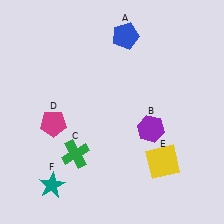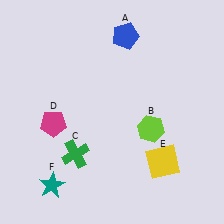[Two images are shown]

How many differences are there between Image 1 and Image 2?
There is 1 difference between the two images.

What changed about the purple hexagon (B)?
In Image 1, B is purple. In Image 2, it changed to lime.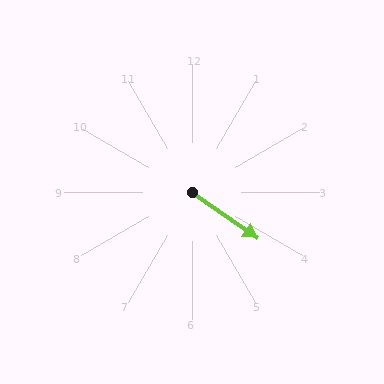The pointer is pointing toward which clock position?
Roughly 4 o'clock.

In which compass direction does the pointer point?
Southeast.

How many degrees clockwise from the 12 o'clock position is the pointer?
Approximately 125 degrees.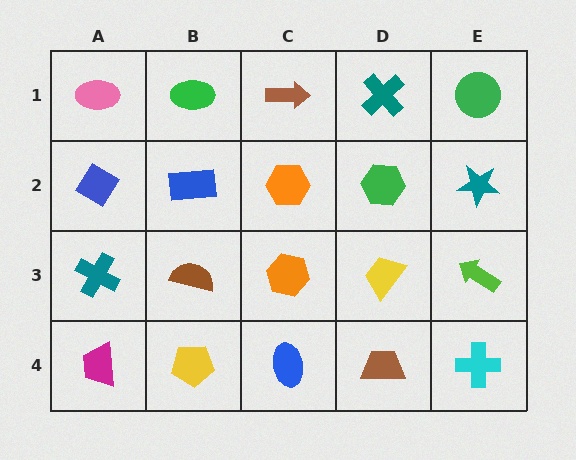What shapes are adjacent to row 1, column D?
A green hexagon (row 2, column D), a brown arrow (row 1, column C), a green circle (row 1, column E).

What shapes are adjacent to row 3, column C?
An orange hexagon (row 2, column C), a blue ellipse (row 4, column C), a brown semicircle (row 3, column B), a yellow trapezoid (row 3, column D).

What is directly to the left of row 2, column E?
A green hexagon.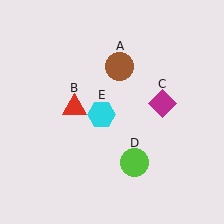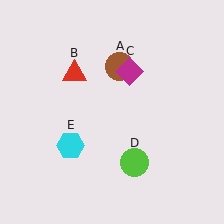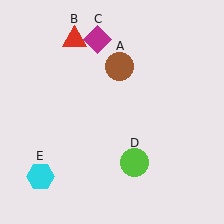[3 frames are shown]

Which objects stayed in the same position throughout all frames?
Brown circle (object A) and lime circle (object D) remained stationary.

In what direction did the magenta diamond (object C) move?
The magenta diamond (object C) moved up and to the left.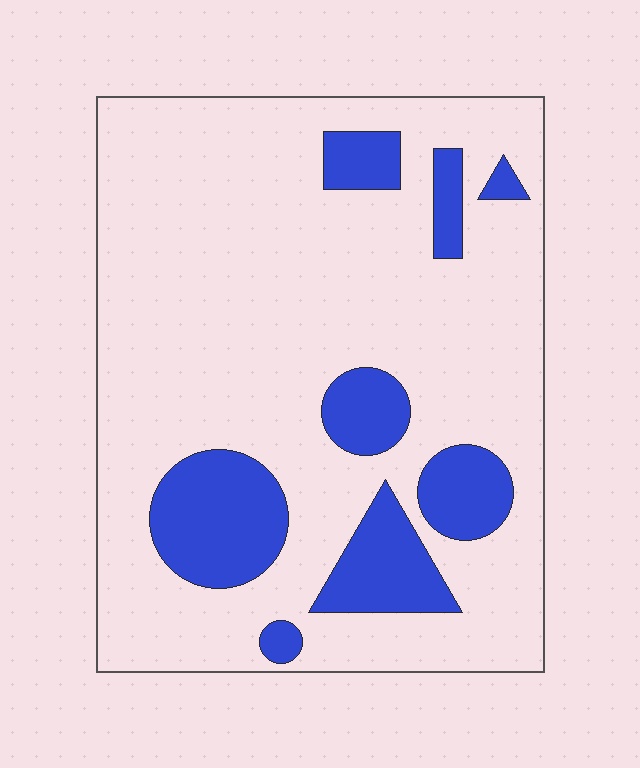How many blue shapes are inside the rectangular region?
8.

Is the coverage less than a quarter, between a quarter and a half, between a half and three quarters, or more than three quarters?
Less than a quarter.